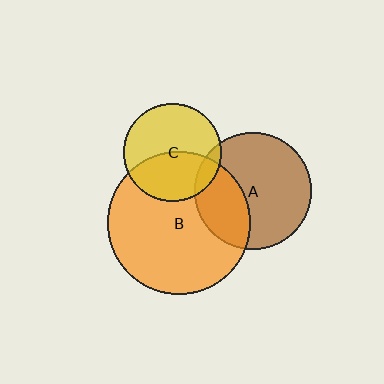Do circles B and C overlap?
Yes.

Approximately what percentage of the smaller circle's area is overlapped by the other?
Approximately 45%.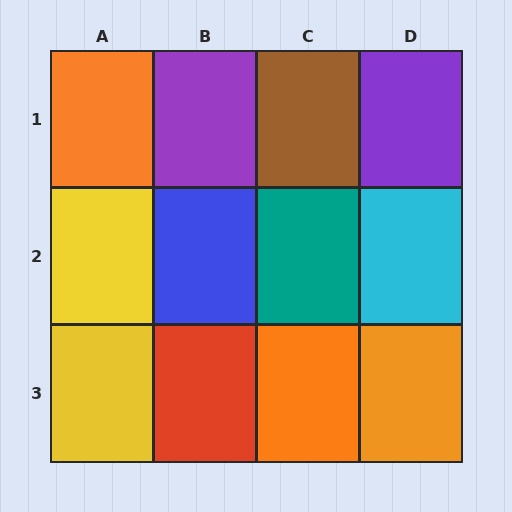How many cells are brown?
1 cell is brown.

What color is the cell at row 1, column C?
Brown.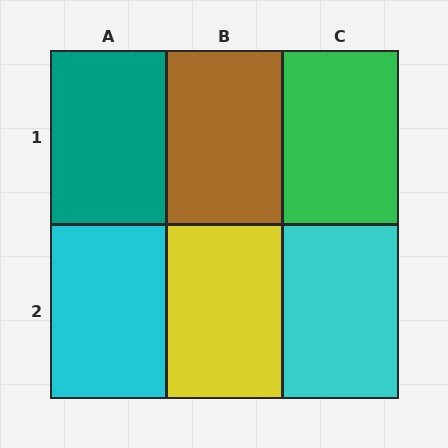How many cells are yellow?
1 cell is yellow.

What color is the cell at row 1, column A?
Teal.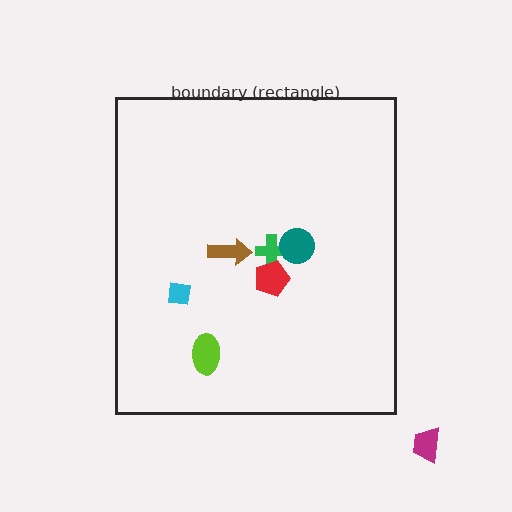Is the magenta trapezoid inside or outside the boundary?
Outside.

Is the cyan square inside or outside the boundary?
Inside.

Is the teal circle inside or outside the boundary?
Inside.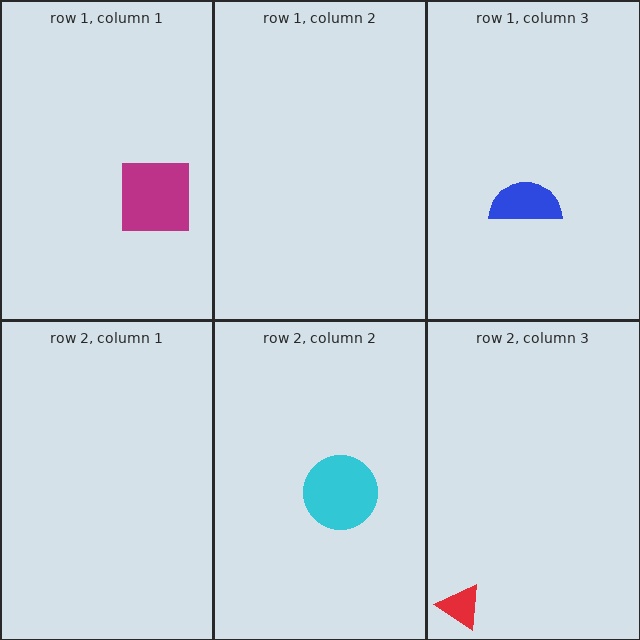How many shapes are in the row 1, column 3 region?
1.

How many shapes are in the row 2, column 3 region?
1.